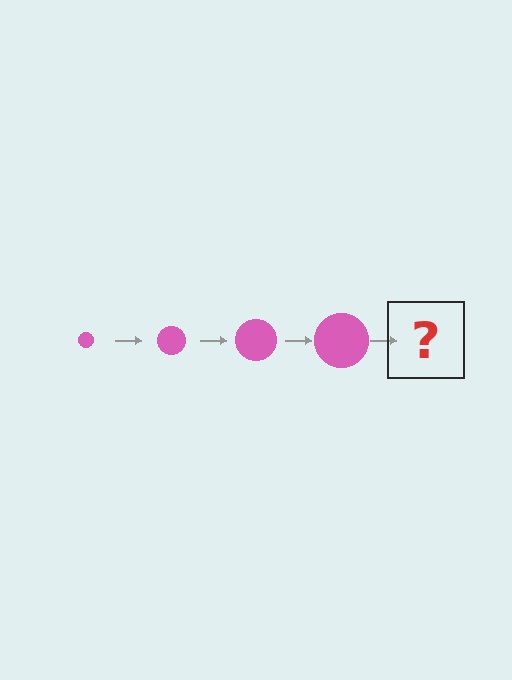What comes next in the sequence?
The next element should be a pink circle, larger than the previous one.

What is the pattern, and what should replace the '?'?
The pattern is that the circle gets progressively larger each step. The '?' should be a pink circle, larger than the previous one.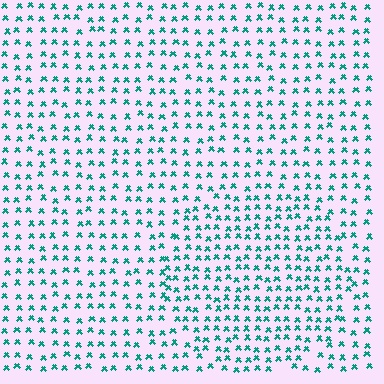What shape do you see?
I see a circle.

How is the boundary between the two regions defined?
The boundary is defined by a change in element density (approximately 1.4x ratio). All elements are the same color, size, and shape.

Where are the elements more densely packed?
The elements are more densely packed inside the circle boundary.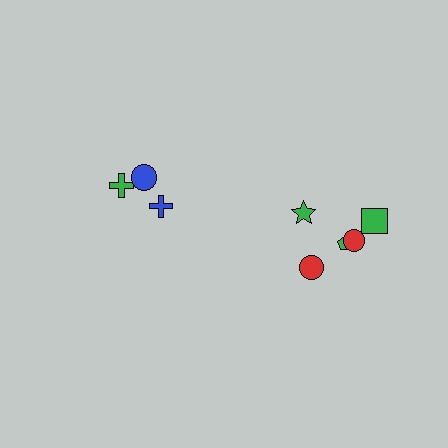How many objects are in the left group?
There are 3 objects.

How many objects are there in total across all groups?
There are 8 objects.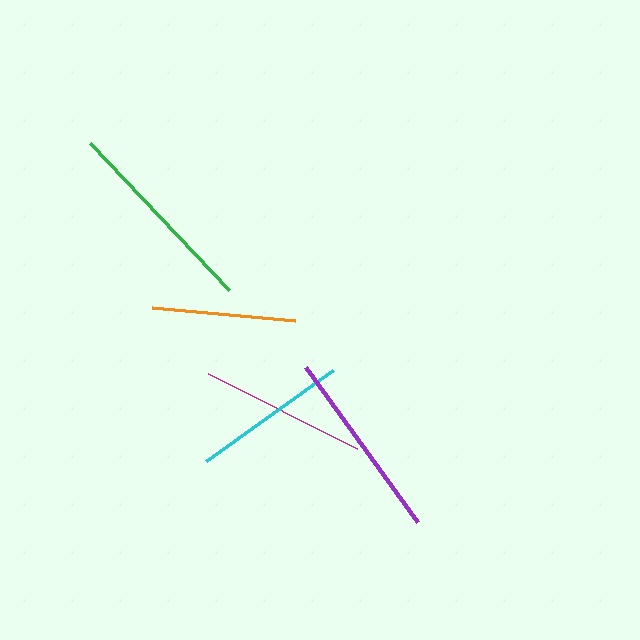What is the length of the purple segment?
The purple segment is approximately 191 pixels long.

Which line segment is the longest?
The green line is the longest at approximately 202 pixels.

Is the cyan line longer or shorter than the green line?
The green line is longer than the cyan line.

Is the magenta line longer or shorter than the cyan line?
The magenta line is longer than the cyan line.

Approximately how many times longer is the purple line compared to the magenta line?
The purple line is approximately 1.1 times the length of the magenta line.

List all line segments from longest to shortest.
From longest to shortest: green, purple, magenta, cyan, orange.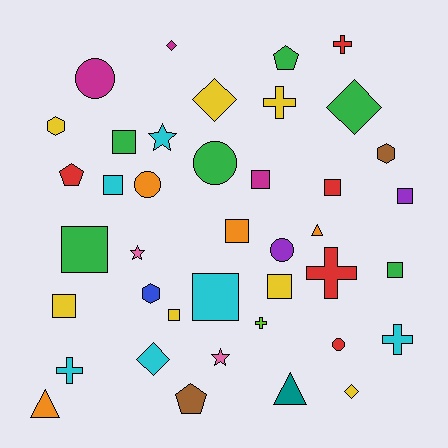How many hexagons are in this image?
There are 3 hexagons.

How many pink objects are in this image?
There are 2 pink objects.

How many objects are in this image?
There are 40 objects.